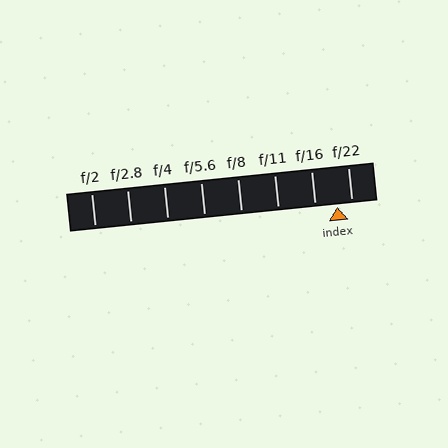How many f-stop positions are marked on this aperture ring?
There are 8 f-stop positions marked.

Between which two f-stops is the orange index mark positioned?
The index mark is between f/16 and f/22.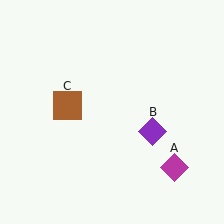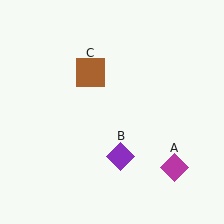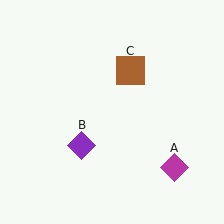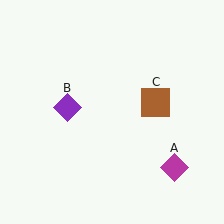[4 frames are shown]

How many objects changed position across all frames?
2 objects changed position: purple diamond (object B), brown square (object C).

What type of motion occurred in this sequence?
The purple diamond (object B), brown square (object C) rotated clockwise around the center of the scene.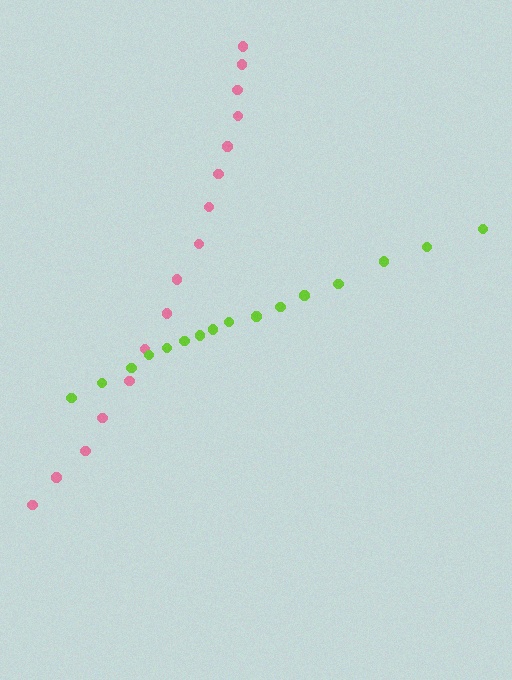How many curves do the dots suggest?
There are 2 distinct paths.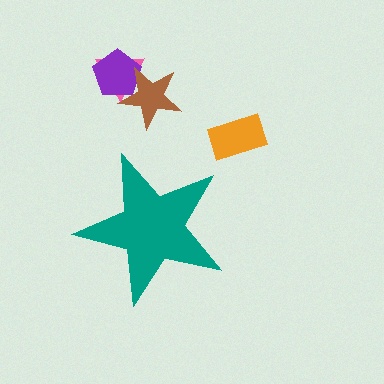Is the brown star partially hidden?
No, the brown star is fully visible.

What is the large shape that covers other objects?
A teal star.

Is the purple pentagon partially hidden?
No, the purple pentagon is fully visible.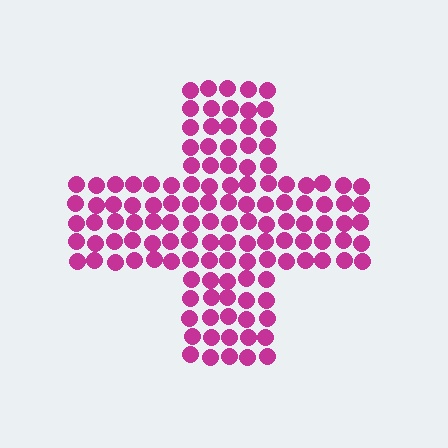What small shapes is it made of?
It is made of small circles.